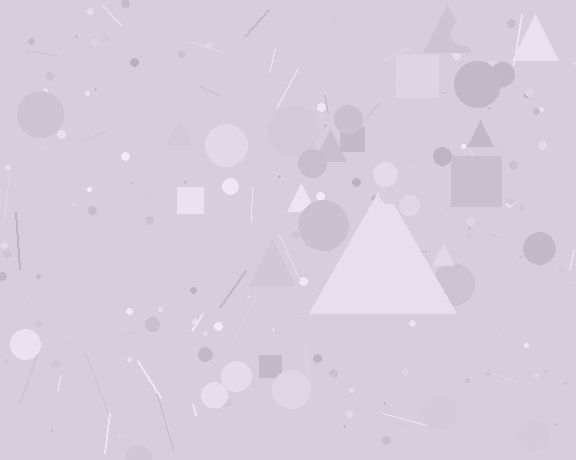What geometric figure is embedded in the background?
A triangle is embedded in the background.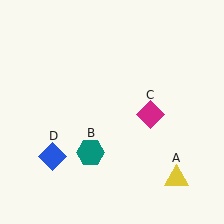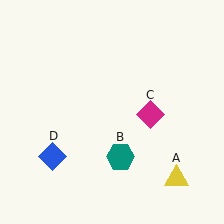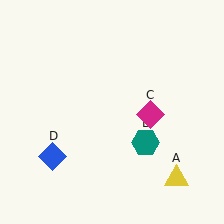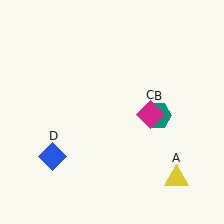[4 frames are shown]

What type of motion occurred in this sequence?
The teal hexagon (object B) rotated counterclockwise around the center of the scene.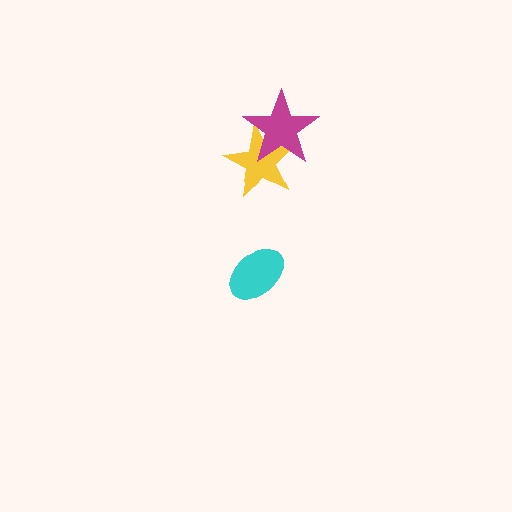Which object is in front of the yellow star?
The magenta star is in front of the yellow star.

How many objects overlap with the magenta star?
1 object overlaps with the magenta star.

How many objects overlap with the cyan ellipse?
0 objects overlap with the cyan ellipse.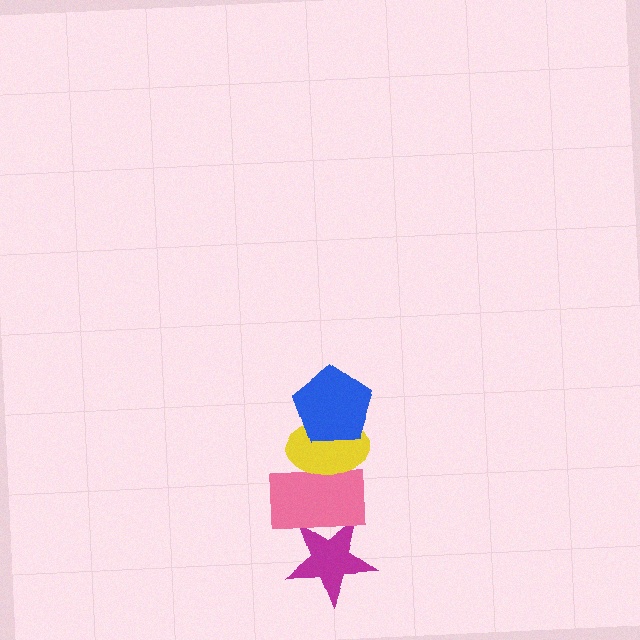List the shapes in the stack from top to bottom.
From top to bottom: the blue pentagon, the yellow ellipse, the pink rectangle, the magenta star.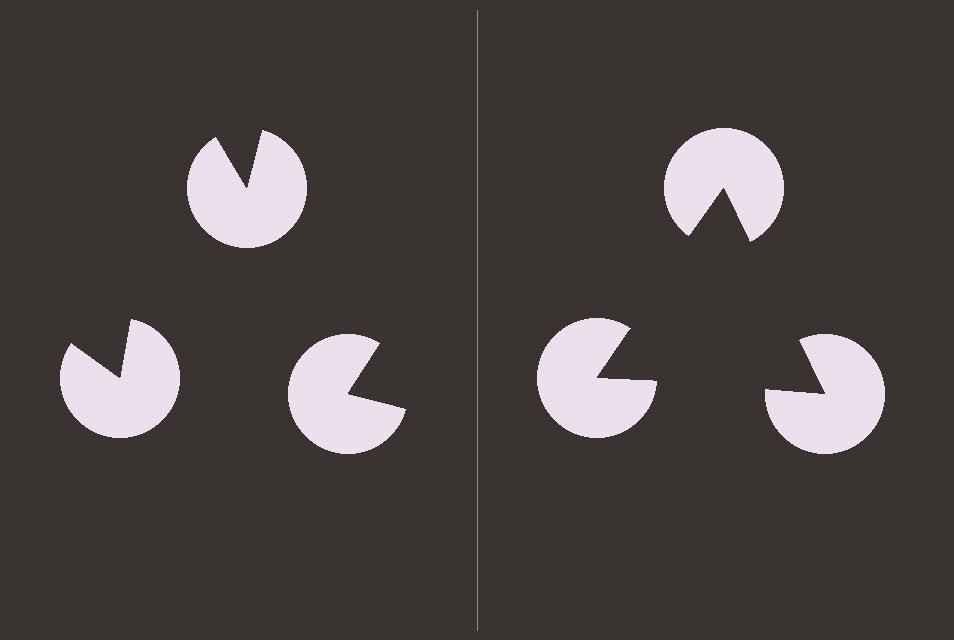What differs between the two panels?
The pac-man discs are positioned identically on both sides; only the wedge orientations differ. On the right they align to a triangle; on the left they are misaligned.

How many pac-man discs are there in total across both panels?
6 — 3 on each side.